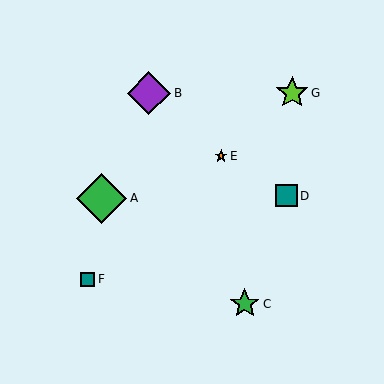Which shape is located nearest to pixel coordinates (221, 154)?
The orange star (labeled E) at (221, 156) is nearest to that location.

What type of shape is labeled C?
Shape C is a green star.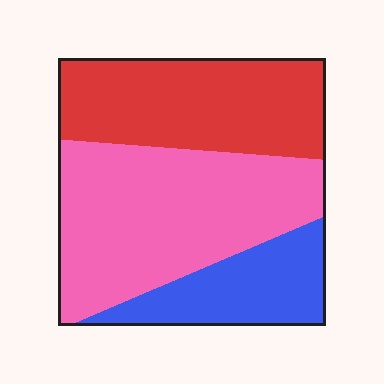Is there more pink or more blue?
Pink.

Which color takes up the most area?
Pink, at roughly 45%.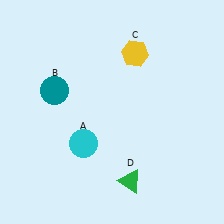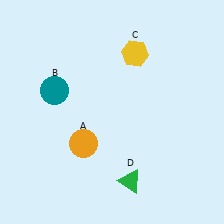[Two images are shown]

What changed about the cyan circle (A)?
In Image 1, A is cyan. In Image 2, it changed to orange.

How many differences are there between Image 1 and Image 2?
There is 1 difference between the two images.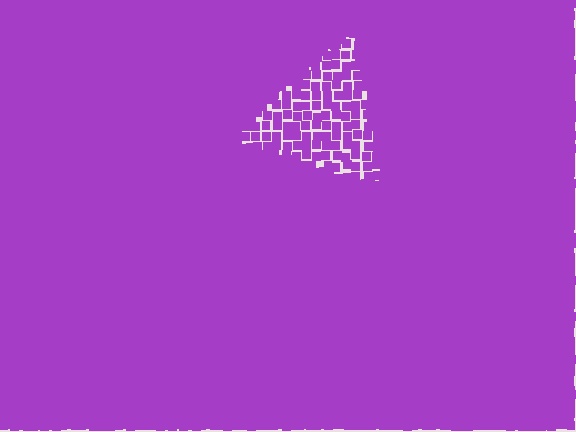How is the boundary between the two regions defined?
The boundary is defined by a change in element density (approximately 2.8x ratio). All elements are the same color, size, and shape.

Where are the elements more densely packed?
The elements are more densely packed outside the triangle boundary.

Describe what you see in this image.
The image contains small purple elements arranged at two different densities. A triangle-shaped region is visible where the elements are less densely packed than the surrounding area.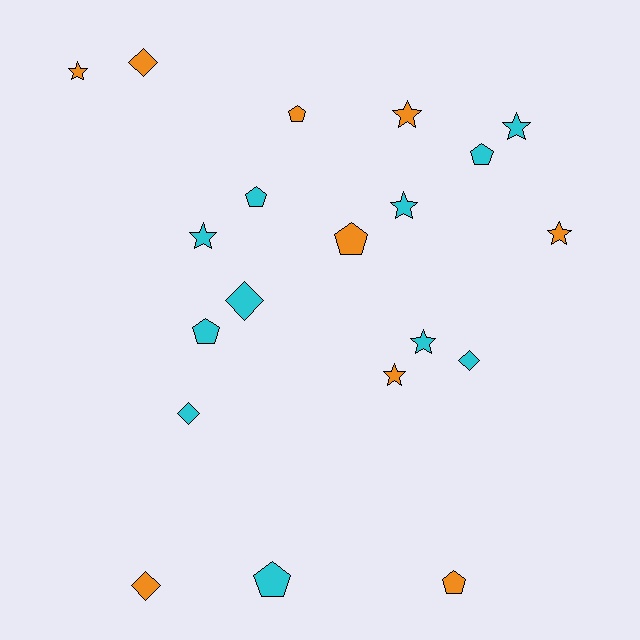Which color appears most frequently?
Cyan, with 11 objects.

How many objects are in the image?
There are 20 objects.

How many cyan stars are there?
There are 4 cyan stars.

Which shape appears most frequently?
Star, with 8 objects.